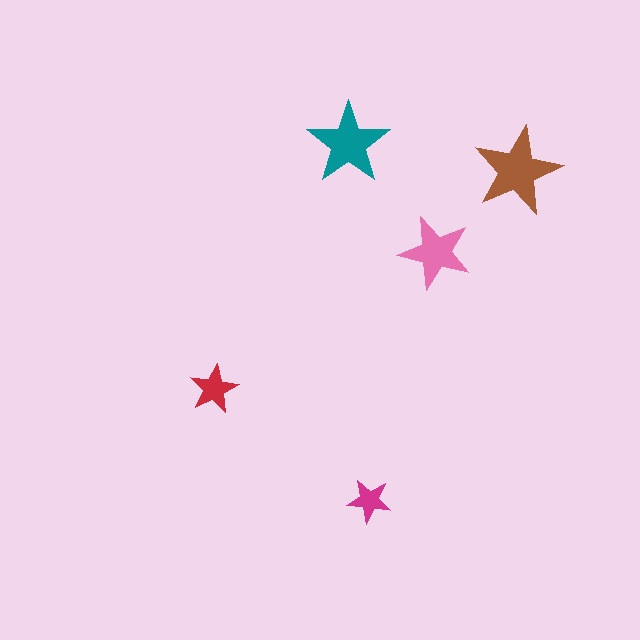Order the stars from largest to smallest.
the brown one, the teal one, the pink one, the red one, the magenta one.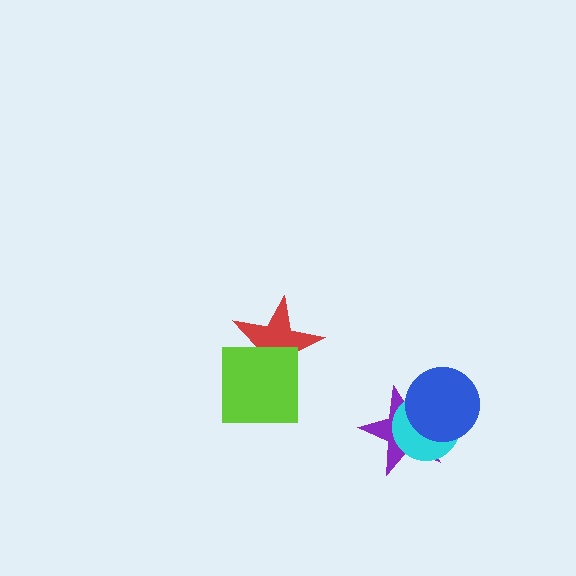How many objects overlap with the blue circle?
2 objects overlap with the blue circle.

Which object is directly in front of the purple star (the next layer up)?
The cyan circle is directly in front of the purple star.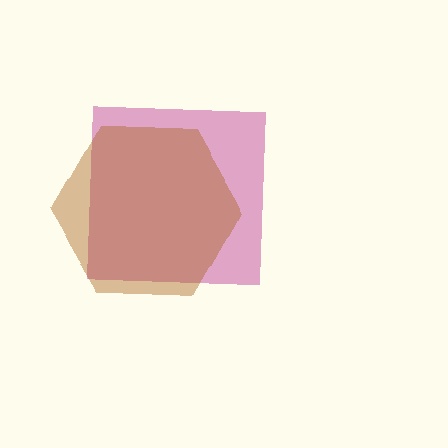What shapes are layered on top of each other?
The layered shapes are: a magenta square, a brown hexagon.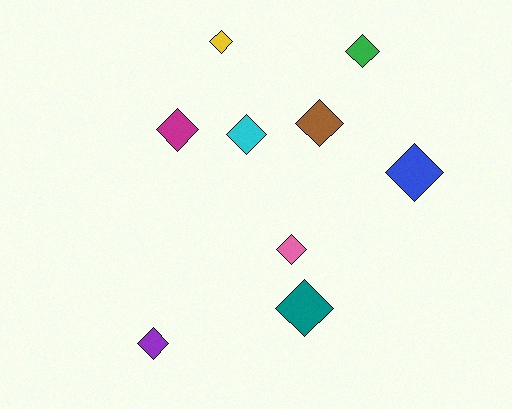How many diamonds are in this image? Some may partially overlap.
There are 9 diamonds.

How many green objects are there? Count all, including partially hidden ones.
There is 1 green object.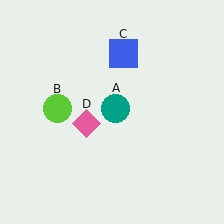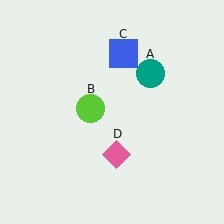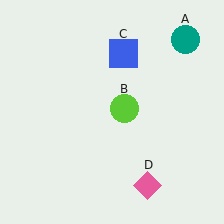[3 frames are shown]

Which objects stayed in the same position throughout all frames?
Blue square (object C) remained stationary.